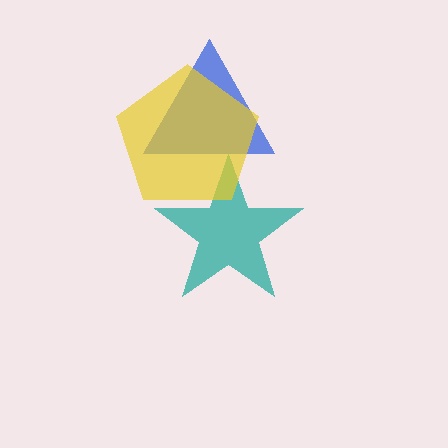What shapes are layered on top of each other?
The layered shapes are: a teal star, a blue triangle, a yellow pentagon.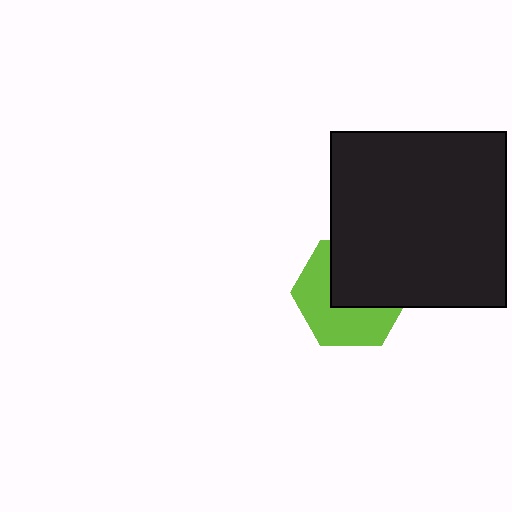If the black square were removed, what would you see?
You would see the complete lime hexagon.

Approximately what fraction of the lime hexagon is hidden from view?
Roughly 49% of the lime hexagon is hidden behind the black square.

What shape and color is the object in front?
The object in front is a black square.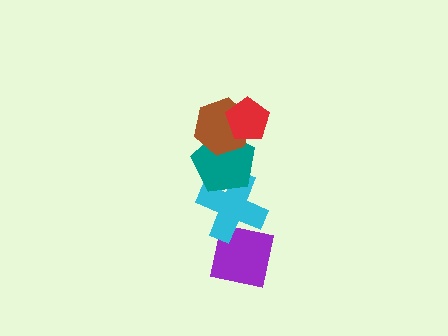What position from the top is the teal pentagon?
The teal pentagon is 3rd from the top.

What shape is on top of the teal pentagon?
The brown hexagon is on top of the teal pentagon.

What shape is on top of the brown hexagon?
The red pentagon is on top of the brown hexagon.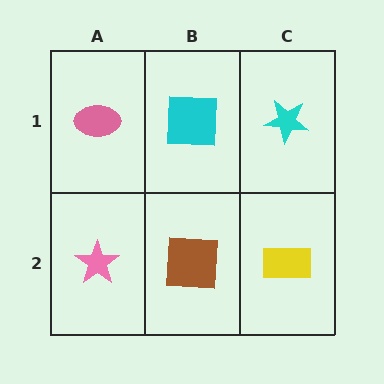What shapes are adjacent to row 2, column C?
A cyan star (row 1, column C), a brown square (row 2, column B).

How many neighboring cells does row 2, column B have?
3.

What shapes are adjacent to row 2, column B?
A cyan square (row 1, column B), a pink star (row 2, column A), a yellow rectangle (row 2, column C).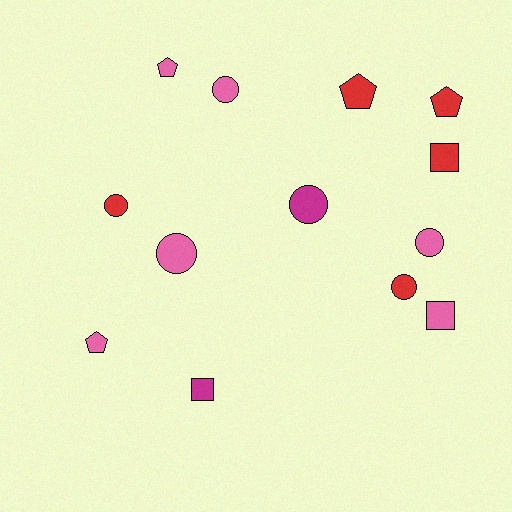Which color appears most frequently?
Pink, with 6 objects.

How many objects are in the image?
There are 13 objects.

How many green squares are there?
There are no green squares.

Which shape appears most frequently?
Circle, with 6 objects.